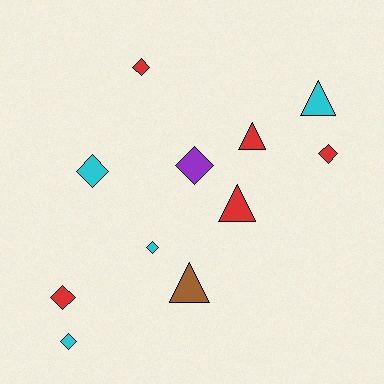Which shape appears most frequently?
Diamond, with 7 objects.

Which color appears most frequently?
Red, with 5 objects.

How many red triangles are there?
There are 2 red triangles.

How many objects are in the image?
There are 11 objects.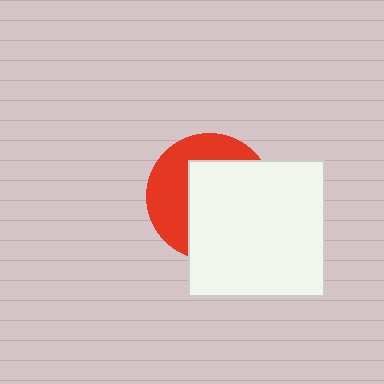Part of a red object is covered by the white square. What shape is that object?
It is a circle.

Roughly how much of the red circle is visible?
A small part of it is visible (roughly 40%).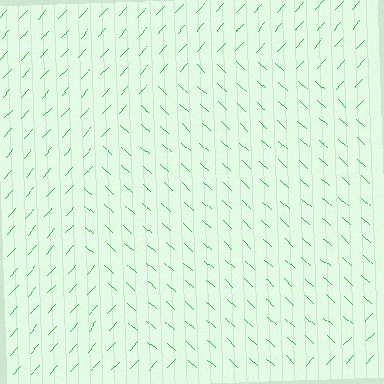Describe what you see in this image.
The image is filled with small green line segments. A circle region in the image has lines oriented differently from the surrounding lines, creating a visible texture boundary.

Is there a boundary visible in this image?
Yes, there is a texture boundary formed by a change in line orientation.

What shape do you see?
I see a circle.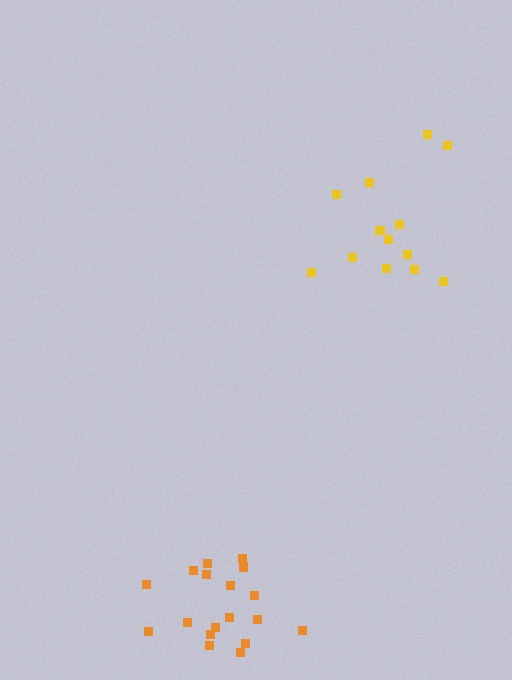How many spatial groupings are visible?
There are 2 spatial groupings.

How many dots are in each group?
Group 1: 13 dots, Group 2: 18 dots (31 total).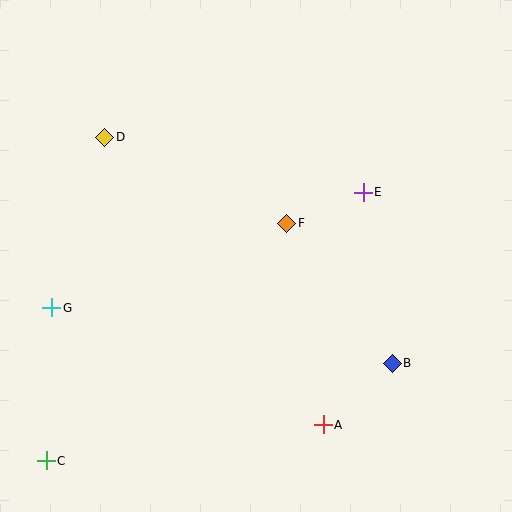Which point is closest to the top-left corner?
Point D is closest to the top-left corner.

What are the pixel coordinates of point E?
Point E is at (363, 192).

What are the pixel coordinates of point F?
Point F is at (287, 223).